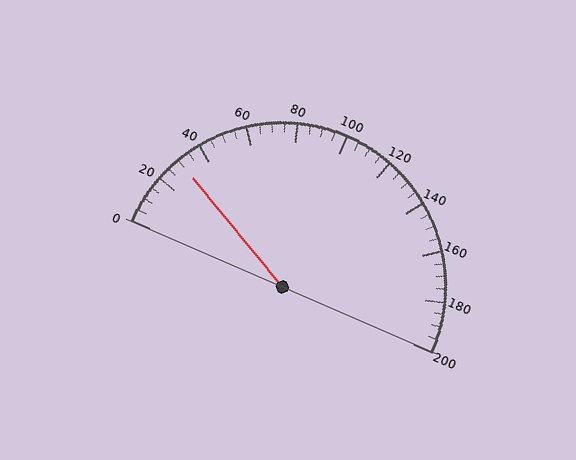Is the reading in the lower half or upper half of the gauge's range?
The reading is in the lower half of the range (0 to 200).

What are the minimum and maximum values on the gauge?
The gauge ranges from 0 to 200.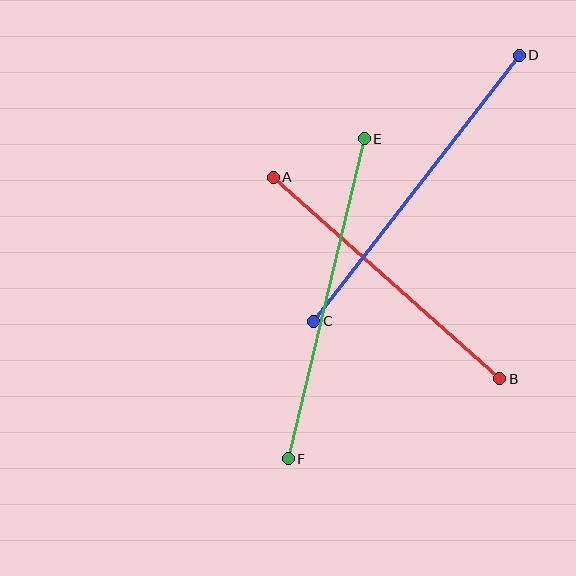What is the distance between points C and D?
The distance is approximately 336 pixels.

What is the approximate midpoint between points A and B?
The midpoint is at approximately (386, 278) pixels.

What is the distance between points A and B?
The distance is approximately 303 pixels.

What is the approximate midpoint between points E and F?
The midpoint is at approximately (326, 299) pixels.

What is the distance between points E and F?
The distance is approximately 329 pixels.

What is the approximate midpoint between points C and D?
The midpoint is at approximately (416, 188) pixels.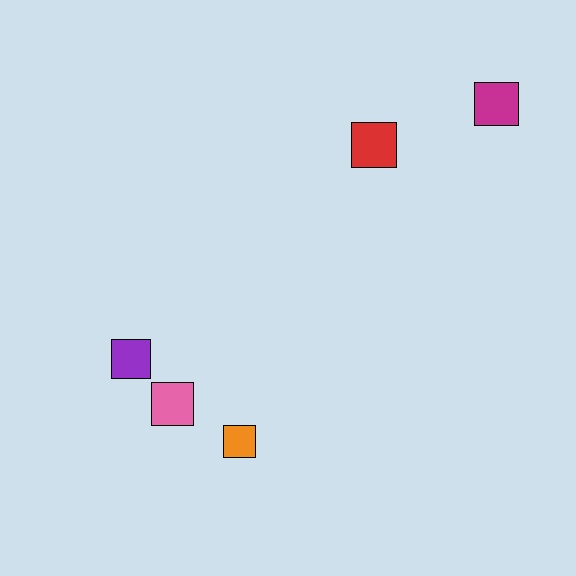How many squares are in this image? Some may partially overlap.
There are 5 squares.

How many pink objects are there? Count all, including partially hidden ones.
There is 1 pink object.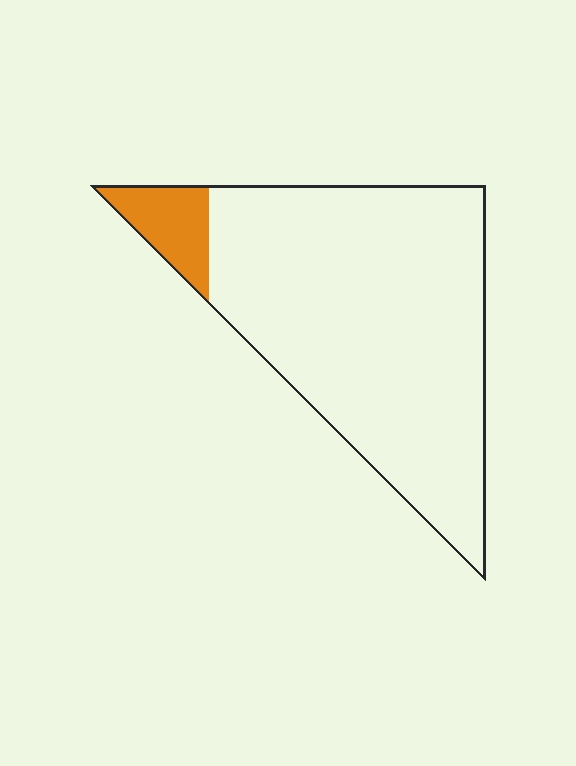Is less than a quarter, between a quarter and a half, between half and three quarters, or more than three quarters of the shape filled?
Less than a quarter.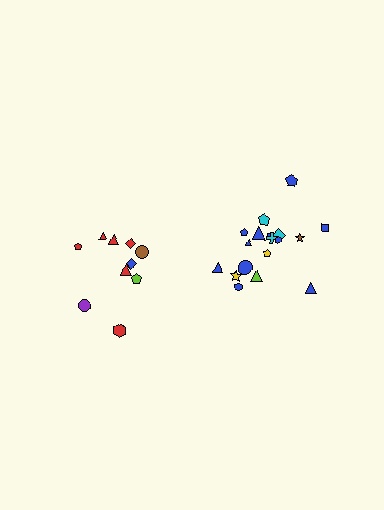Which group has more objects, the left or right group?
The right group.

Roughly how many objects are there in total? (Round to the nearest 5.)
Roughly 30 objects in total.